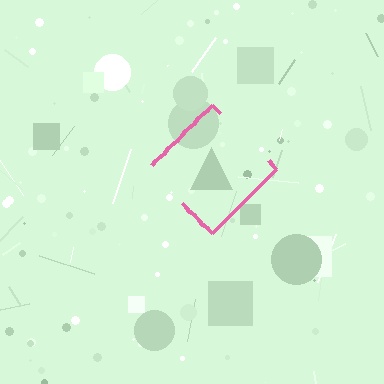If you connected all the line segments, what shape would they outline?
They would outline a diamond.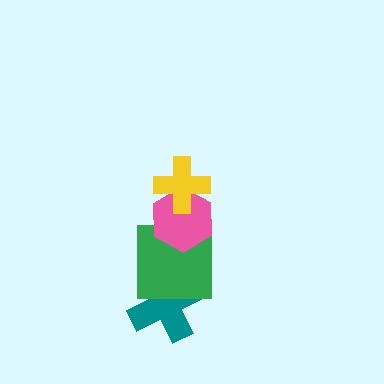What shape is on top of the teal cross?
The green square is on top of the teal cross.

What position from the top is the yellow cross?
The yellow cross is 1st from the top.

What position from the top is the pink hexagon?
The pink hexagon is 2nd from the top.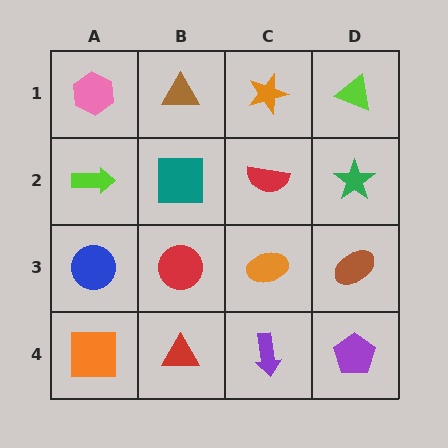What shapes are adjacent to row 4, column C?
An orange ellipse (row 3, column C), a red triangle (row 4, column B), a purple pentagon (row 4, column D).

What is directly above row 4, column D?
A brown ellipse.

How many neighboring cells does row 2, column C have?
4.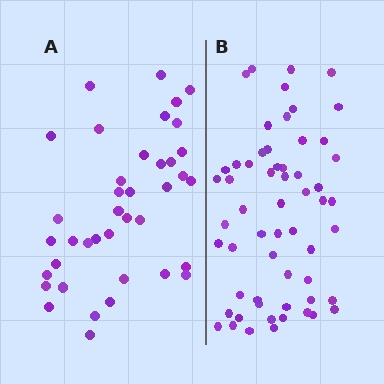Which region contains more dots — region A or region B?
Region B (the right region) has more dots.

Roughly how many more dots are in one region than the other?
Region B has approximately 20 more dots than region A.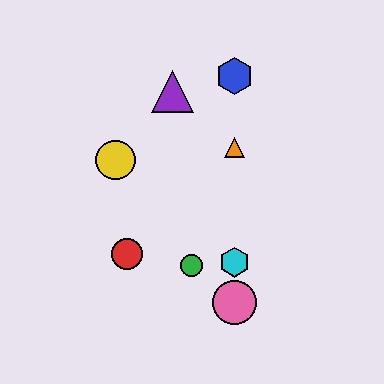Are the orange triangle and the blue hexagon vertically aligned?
Yes, both are at x≈234.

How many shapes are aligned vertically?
4 shapes (the blue hexagon, the orange triangle, the cyan hexagon, the pink circle) are aligned vertically.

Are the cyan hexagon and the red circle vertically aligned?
No, the cyan hexagon is at x≈234 and the red circle is at x≈127.